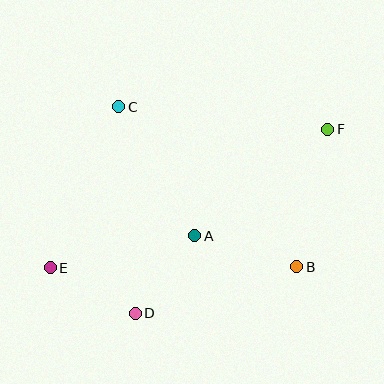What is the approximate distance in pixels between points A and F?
The distance between A and F is approximately 170 pixels.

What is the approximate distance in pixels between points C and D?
The distance between C and D is approximately 207 pixels.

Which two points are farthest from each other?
Points E and F are farthest from each other.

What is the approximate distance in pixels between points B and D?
The distance between B and D is approximately 168 pixels.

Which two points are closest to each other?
Points D and E are closest to each other.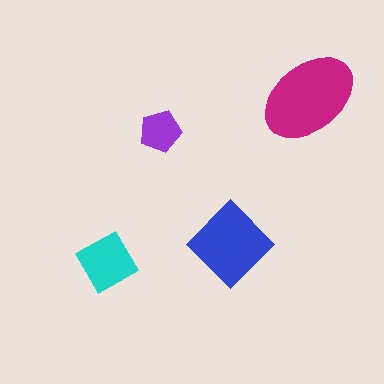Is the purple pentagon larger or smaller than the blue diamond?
Smaller.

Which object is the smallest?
The purple pentagon.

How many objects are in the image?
There are 4 objects in the image.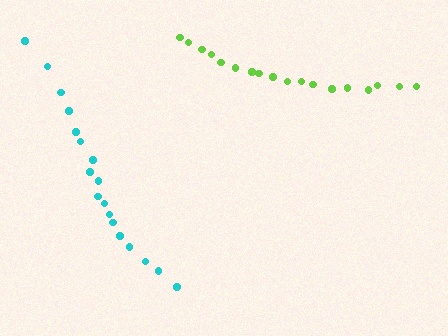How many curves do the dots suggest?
There are 2 distinct paths.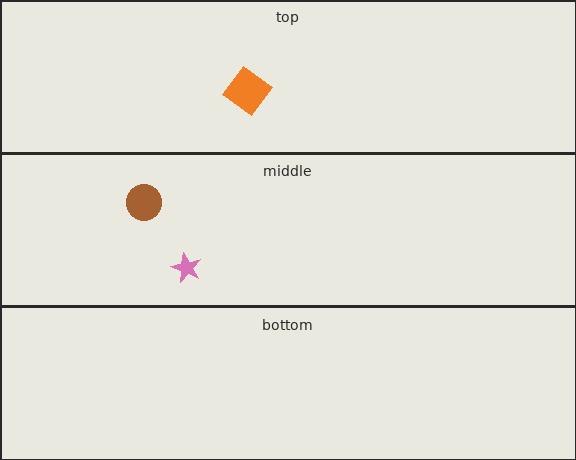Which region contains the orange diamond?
The top region.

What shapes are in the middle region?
The brown circle, the pink star.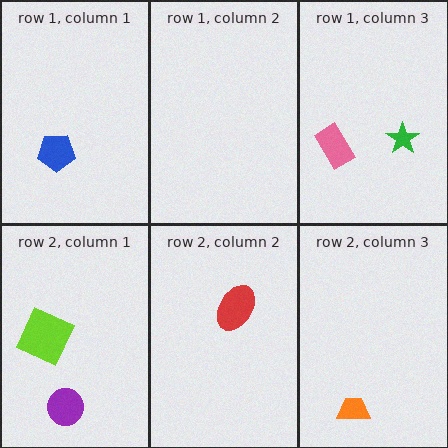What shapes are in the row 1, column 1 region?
The blue pentagon.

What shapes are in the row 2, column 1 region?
The lime square, the purple circle.